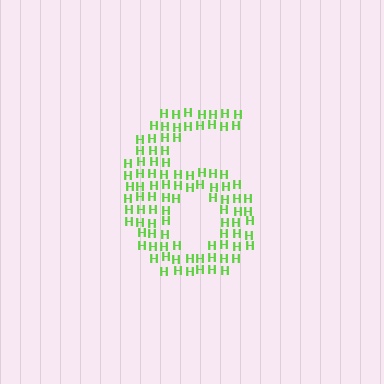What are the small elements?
The small elements are letter H's.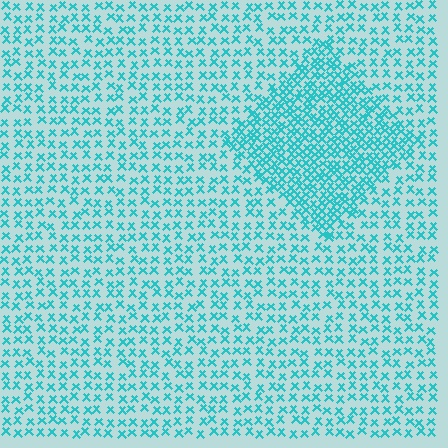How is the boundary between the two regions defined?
The boundary is defined by a change in element density (approximately 2.1x ratio). All elements are the same color, size, and shape.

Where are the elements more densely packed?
The elements are more densely packed inside the diamond boundary.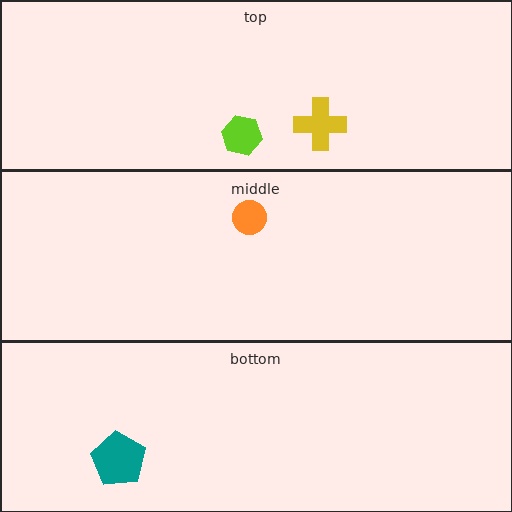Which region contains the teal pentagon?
The bottom region.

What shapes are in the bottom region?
The teal pentagon.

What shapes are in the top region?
The lime hexagon, the yellow cross.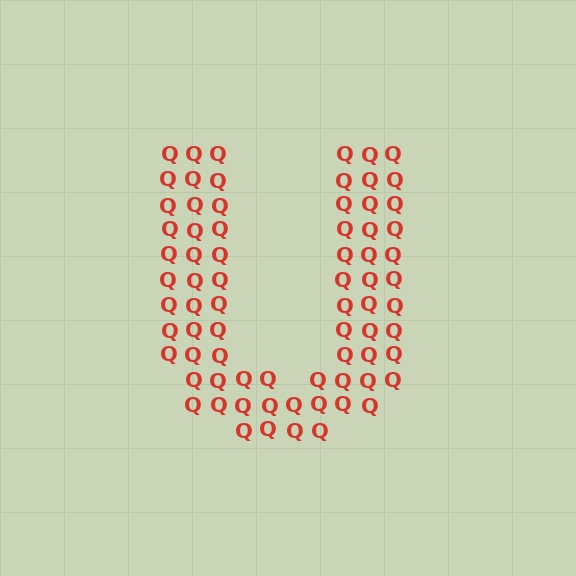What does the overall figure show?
The overall figure shows the letter U.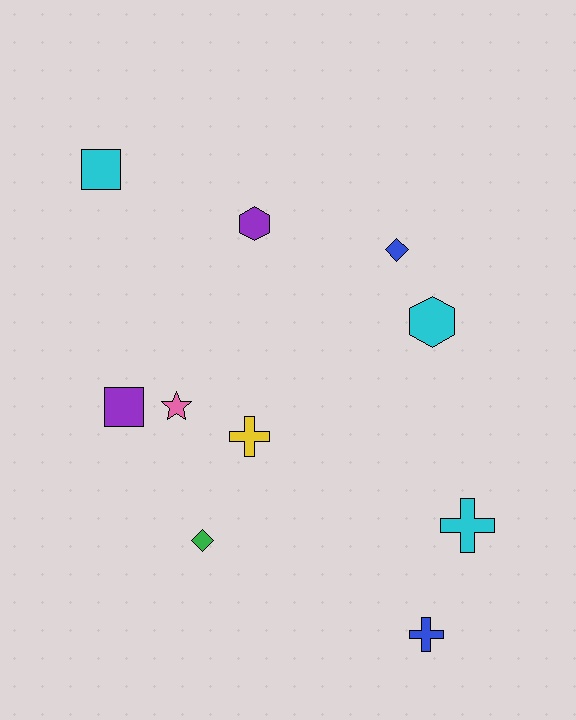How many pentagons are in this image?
There are no pentagons.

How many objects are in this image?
There are 10 objects.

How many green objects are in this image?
There is 1 green object.